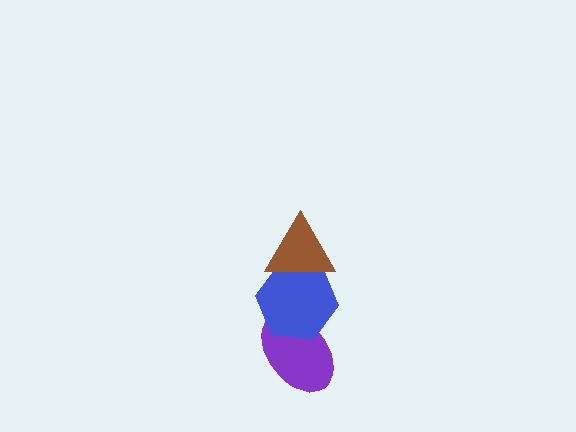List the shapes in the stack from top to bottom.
From top to bottom: the brown triangle, the blue hexagon, the purple ellipse.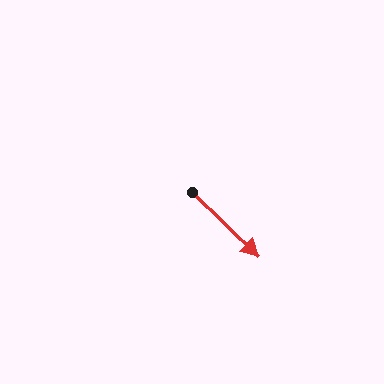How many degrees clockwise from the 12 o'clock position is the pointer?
Approximately 134 degrees.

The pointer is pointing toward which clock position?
Roughly 4 o'clock.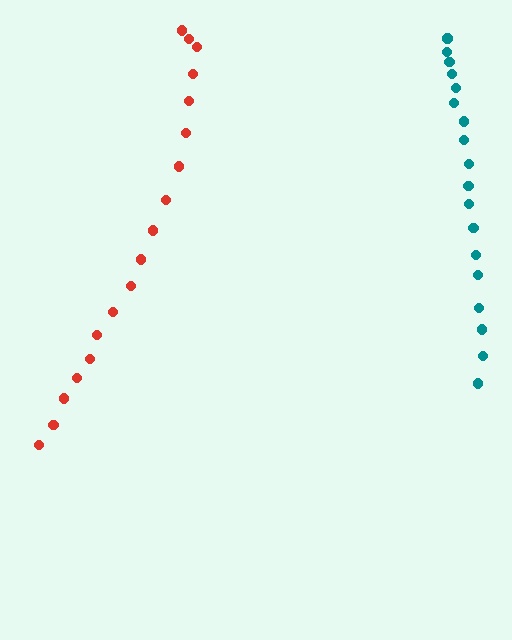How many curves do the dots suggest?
There are 2 distinct paths.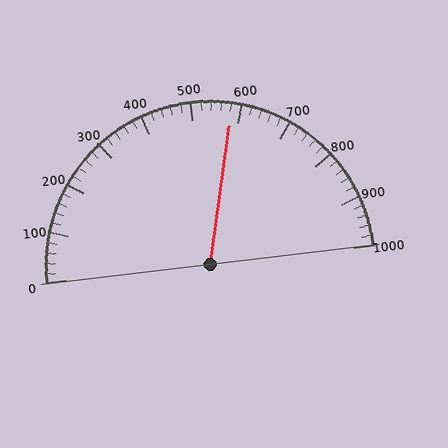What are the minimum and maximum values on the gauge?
The gauge ranges from 0 to 1000.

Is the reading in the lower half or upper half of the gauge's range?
The reading is in the upper half of the range (0 to 1000).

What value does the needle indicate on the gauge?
The needle indicates approximately 580.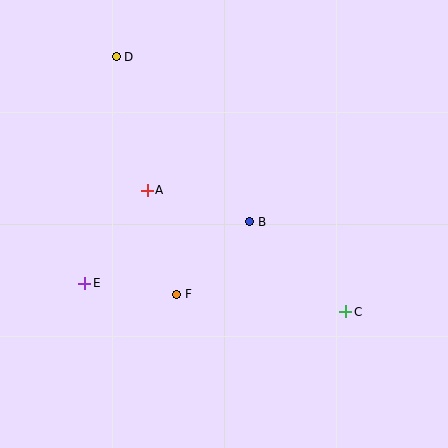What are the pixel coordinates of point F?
Point F is at (177, 294).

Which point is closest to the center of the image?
Point B at (250, 222) is closest to the center.